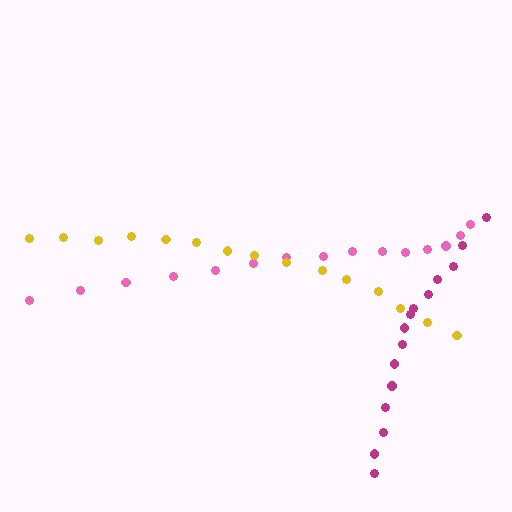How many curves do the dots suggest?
There are 3 distinct paths.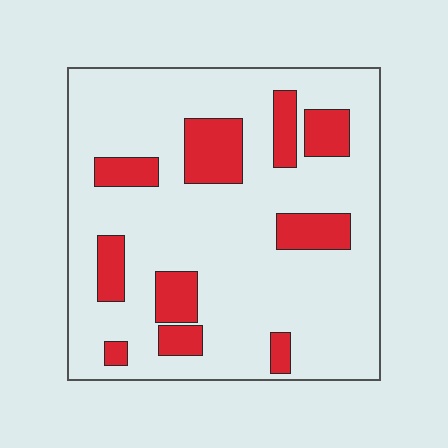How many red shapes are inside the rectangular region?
10.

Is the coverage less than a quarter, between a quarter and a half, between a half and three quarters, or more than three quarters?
Less than a quarter.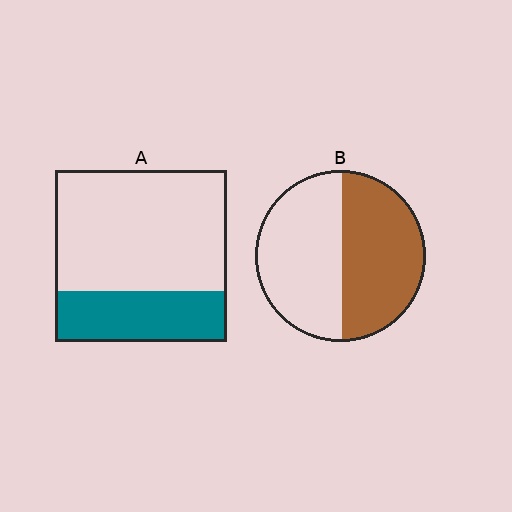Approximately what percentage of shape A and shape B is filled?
A is approximately 30% and B is approximately 50%.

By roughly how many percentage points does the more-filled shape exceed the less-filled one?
By roughly 20 percentage points (B over A).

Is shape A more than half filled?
No.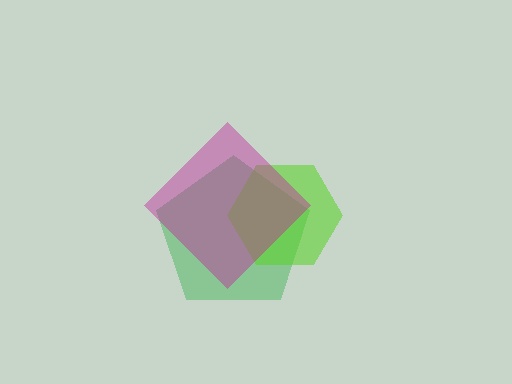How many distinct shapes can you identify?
There are 3 distinct shapes: a green pentagon, a lime hexagon, a magenta diamond.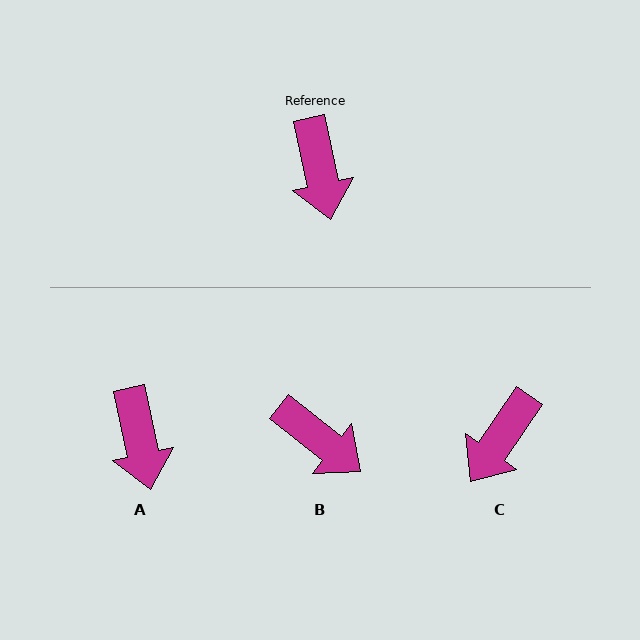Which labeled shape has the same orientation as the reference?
A.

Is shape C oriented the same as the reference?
No, it is off by about 47 degrees.